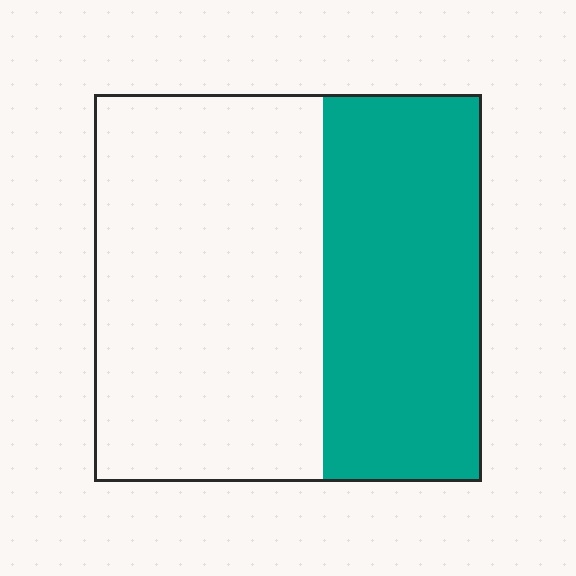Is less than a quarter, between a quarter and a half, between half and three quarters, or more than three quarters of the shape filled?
Between a quarter and a half.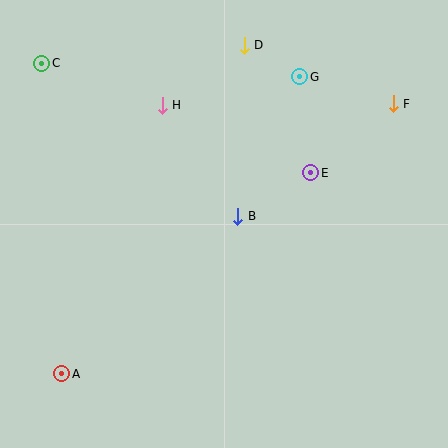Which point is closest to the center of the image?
Point B at (238, 216) is closest to the center.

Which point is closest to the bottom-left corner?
Point A is closest to the bottom-left corner.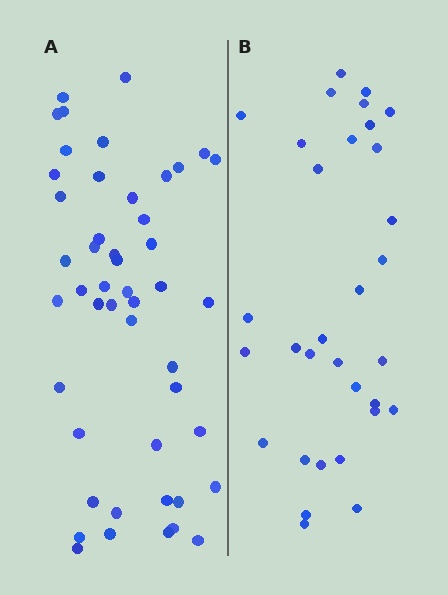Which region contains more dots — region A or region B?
Region A (the left region) has more dots.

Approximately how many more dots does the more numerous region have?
Region A has approximately 15 more dots than region B.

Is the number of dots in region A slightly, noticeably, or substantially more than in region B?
Region A has substantially more. The ratio is roughly 1.5 to 1.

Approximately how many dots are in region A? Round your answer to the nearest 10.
About 50 dots. (The exact count is 48, which rounds to 50.)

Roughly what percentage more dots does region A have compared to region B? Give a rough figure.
About 50% more.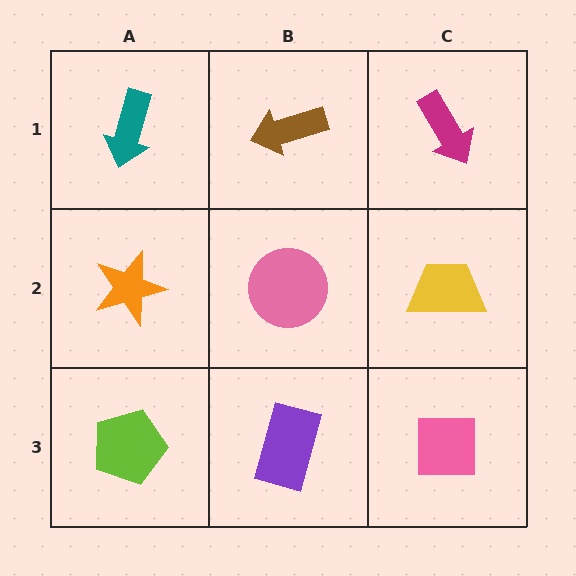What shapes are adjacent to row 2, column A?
A teal arrow (row 1, column A), a lime pentagon (row 3, column A), a pink circle (row 2, column B).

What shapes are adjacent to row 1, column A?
An orange star (row 2, column A), a brown arrow (row 1, column B).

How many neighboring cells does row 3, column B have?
3.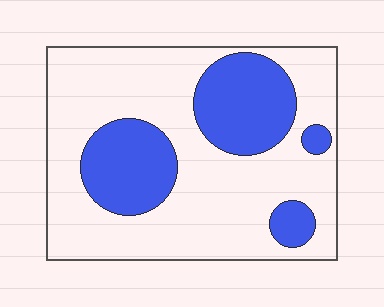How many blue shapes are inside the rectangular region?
4.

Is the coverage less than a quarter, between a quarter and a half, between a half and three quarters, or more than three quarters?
Between a quarter and a half.